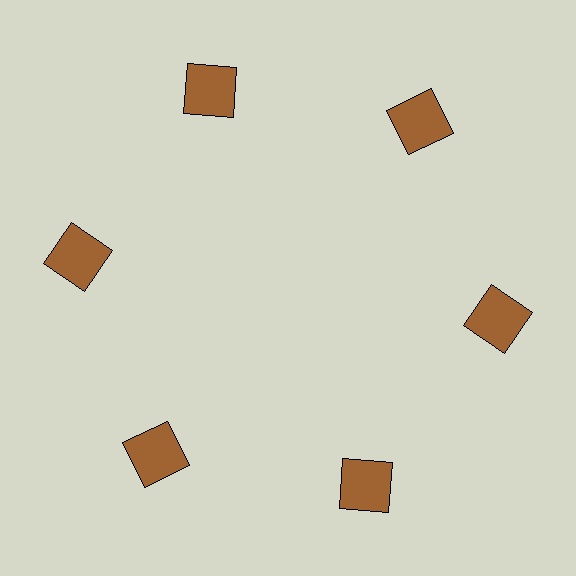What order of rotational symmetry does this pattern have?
This pattern has 6-fold rotational symmetry.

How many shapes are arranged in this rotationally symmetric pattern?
There are 6 shapes, arranged in 6 groups of 1.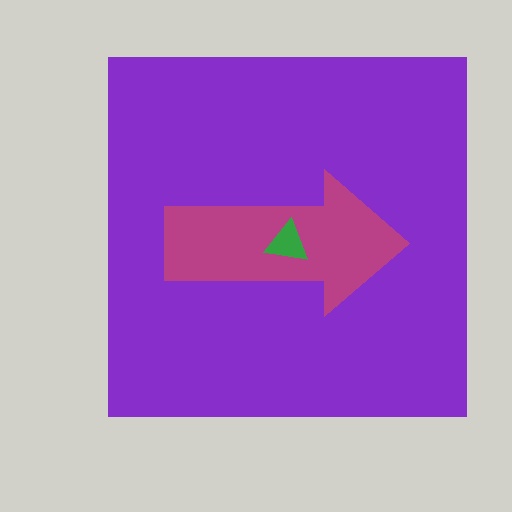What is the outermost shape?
The purple square.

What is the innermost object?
The green triangle.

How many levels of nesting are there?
3.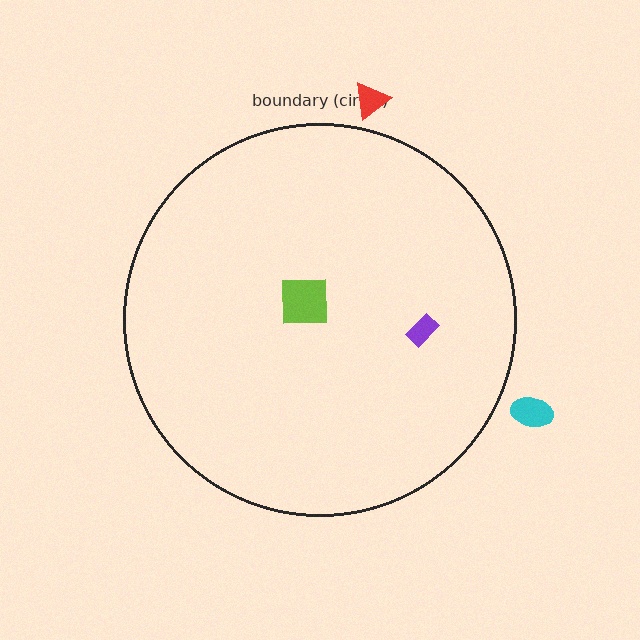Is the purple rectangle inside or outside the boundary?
Inside.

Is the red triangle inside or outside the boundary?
Outside.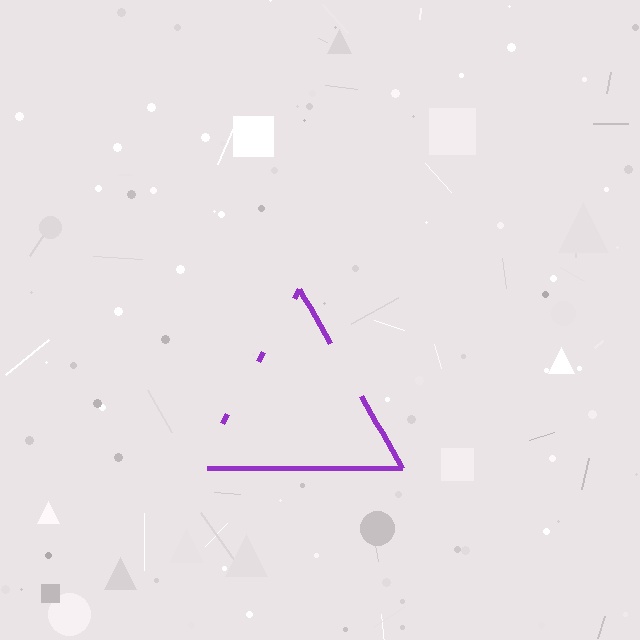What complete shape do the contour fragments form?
The contour fragments form a triangle.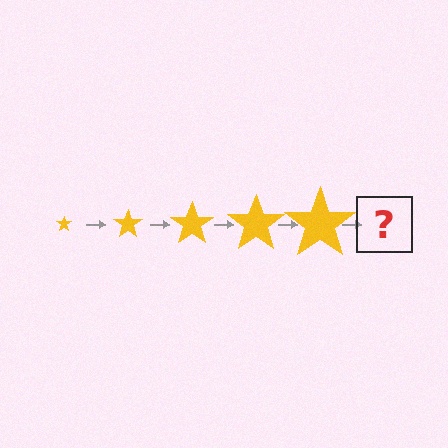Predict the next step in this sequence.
The next step is a yellow star, larger than the previous one.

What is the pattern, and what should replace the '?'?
The pattern is that the star gets progressively larger each step. The '?' should be a yellow star, larger than the previous one.